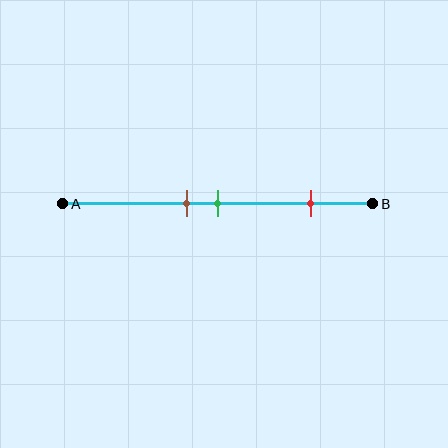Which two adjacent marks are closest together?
The brown and green marks are the closest adjacent pair.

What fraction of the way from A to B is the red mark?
The red mark is approximately 80% (0.8) of the way from A to B.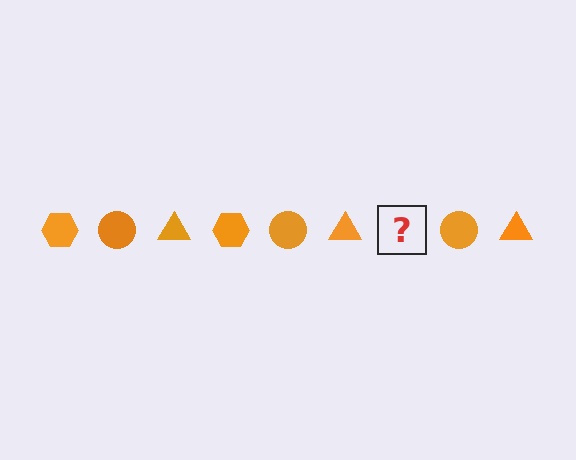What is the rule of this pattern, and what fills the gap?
The rule is that the pattern cycles through hexagon, circle, triangle shapes in orange. The gap should be filled with an orange hexagon.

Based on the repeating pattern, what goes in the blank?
The blank should be an orange hexagon.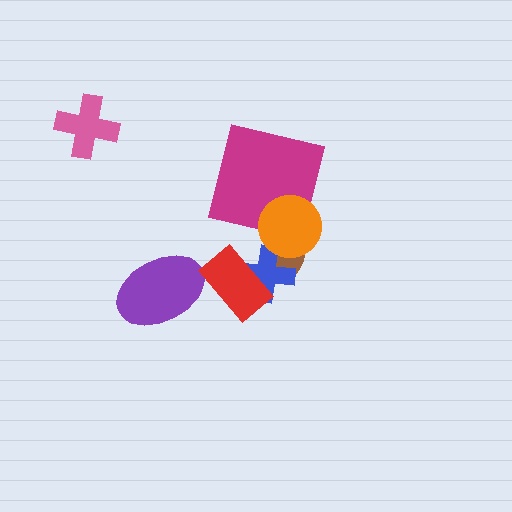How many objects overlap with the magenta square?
1 object overlaps with the magenta square.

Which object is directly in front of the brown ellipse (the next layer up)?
The blue cross is directly in front of the brown ellipse.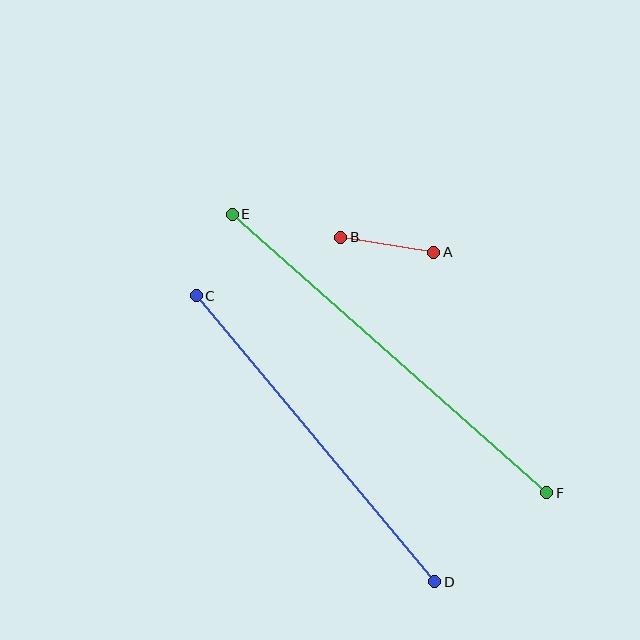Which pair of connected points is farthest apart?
Points E and F are farthest apart.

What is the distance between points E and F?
The distance is approximately 420 pixels.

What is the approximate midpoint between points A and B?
The midpoint is at approximately (387, 245) pixels.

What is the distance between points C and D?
The distance is approximately 373 pixels.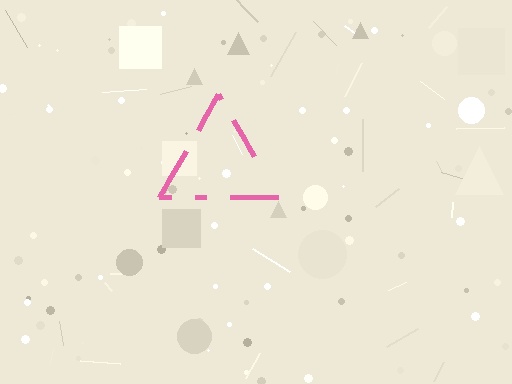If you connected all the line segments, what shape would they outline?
They would outline a triangle.